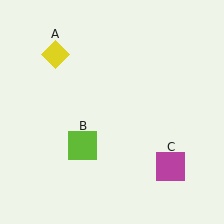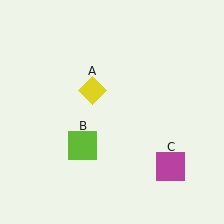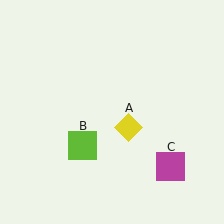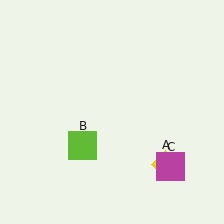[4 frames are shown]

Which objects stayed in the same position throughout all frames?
Lime square (object B) and magenta square (object C) remained stationary.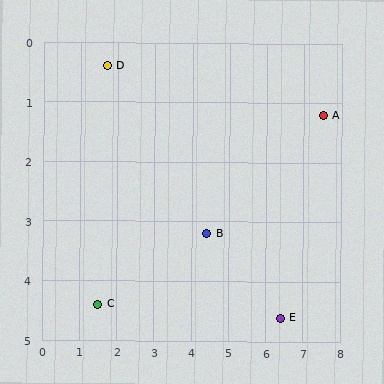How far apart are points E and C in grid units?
Points E and C are about 4.9 grid units apart.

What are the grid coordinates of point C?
Point C is at approximately (1.5, 4.4).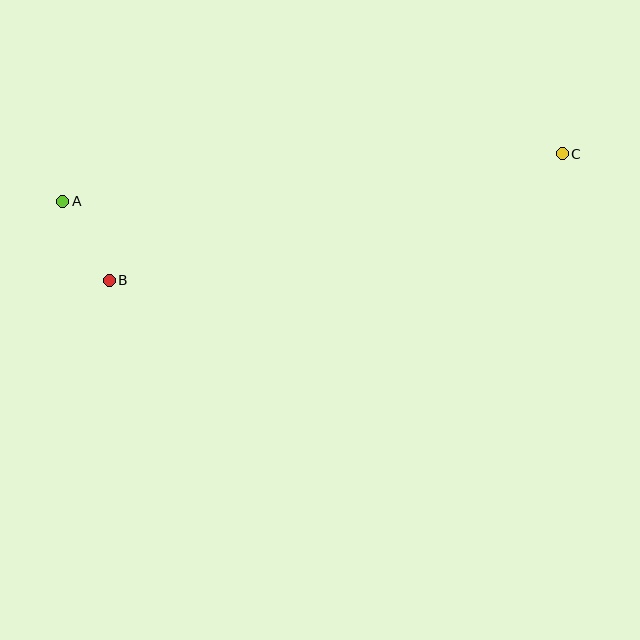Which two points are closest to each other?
Points A and B are closest to each other.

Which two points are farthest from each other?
Points A and C are farthest from each other.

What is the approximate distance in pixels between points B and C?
The distance between B and C is approximately 470 pixels.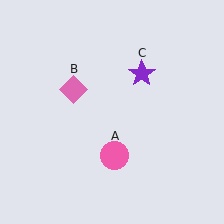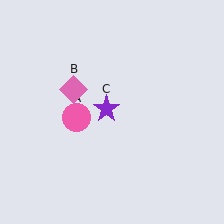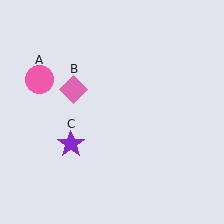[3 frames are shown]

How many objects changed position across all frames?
2 objects changed position: pink circle (object A), purple star (object C).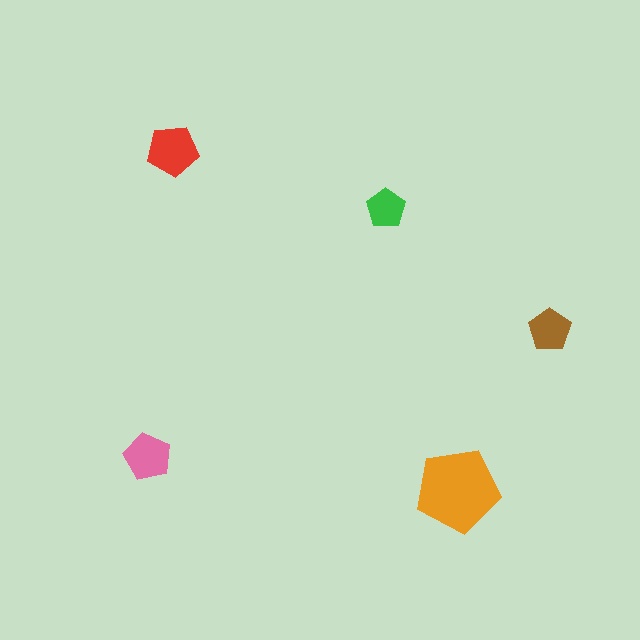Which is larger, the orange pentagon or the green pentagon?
The orange one.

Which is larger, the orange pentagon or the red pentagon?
The orange one.